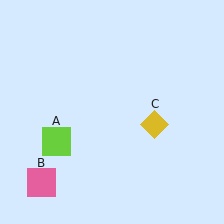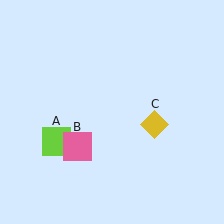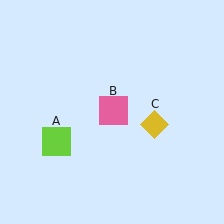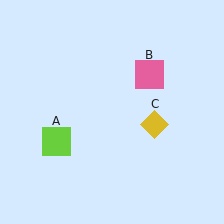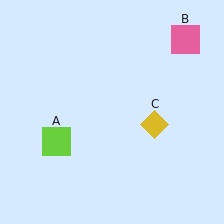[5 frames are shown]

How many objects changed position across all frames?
1 object changed position: pink square (object B).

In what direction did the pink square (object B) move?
The pink square (object B) moved up and to the right.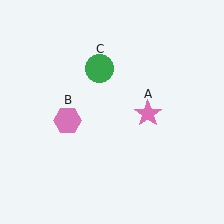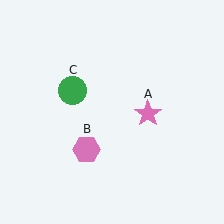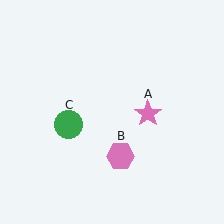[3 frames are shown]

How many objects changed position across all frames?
2 objects changed position: pink hexagon (object B), green circle (object C).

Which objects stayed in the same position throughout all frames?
Pink star (object A) remained stationary.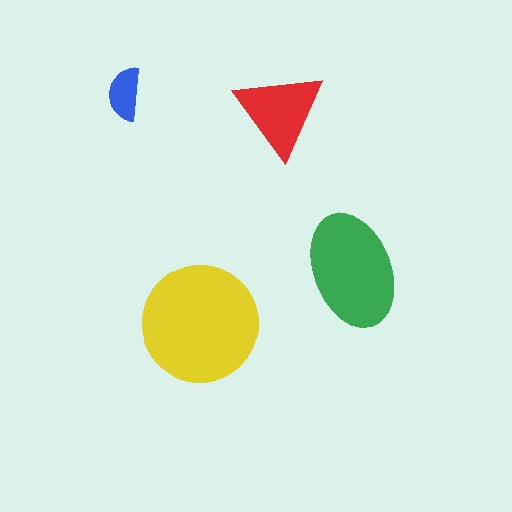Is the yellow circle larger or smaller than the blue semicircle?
Larger.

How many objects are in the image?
There are 4 objects in the image.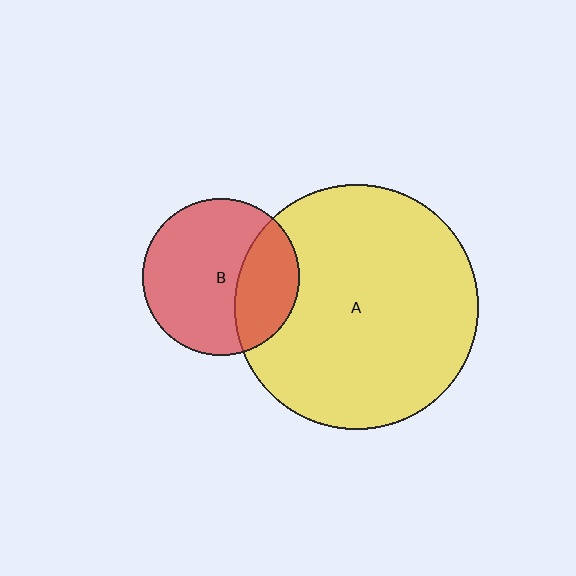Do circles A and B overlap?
Yes.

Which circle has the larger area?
Circle A (yellow).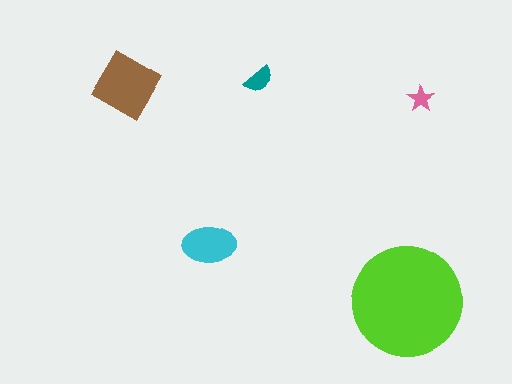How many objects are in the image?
There are 5 objects in the image.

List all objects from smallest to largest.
The pink star, the teal semicircle, the cyan ellipse, the brown diamond, the lime circle.